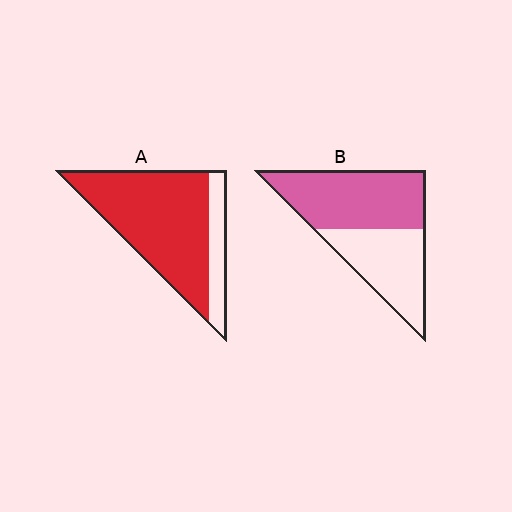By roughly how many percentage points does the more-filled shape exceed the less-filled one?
By roughly 25 percentage points (A over B).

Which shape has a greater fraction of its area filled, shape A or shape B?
Shape A.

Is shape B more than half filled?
Yes.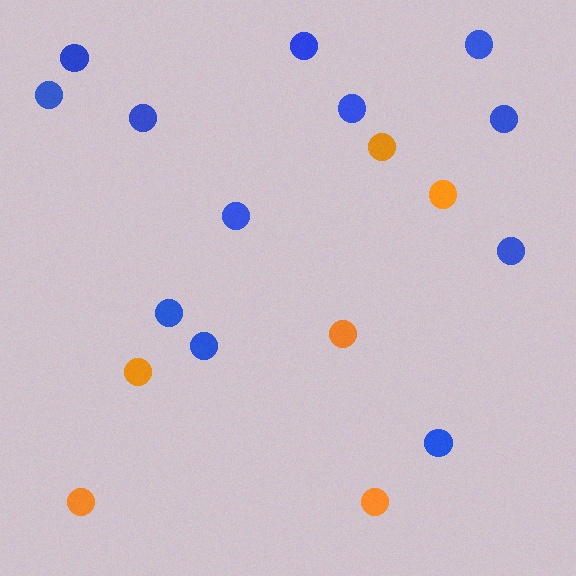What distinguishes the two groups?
There are 2 groups: one group of blue circles (12) and one group of orange circles (6).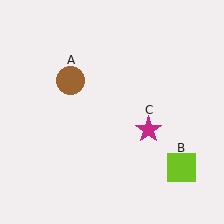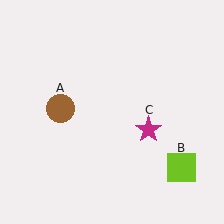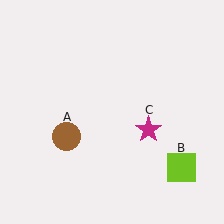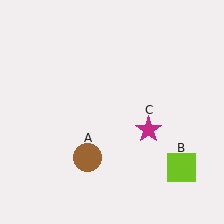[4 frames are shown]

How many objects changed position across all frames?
1 object changed position: brown circle (object A).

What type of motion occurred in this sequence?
The brown circle (object A) rotated counterclockwise around the center of the scene.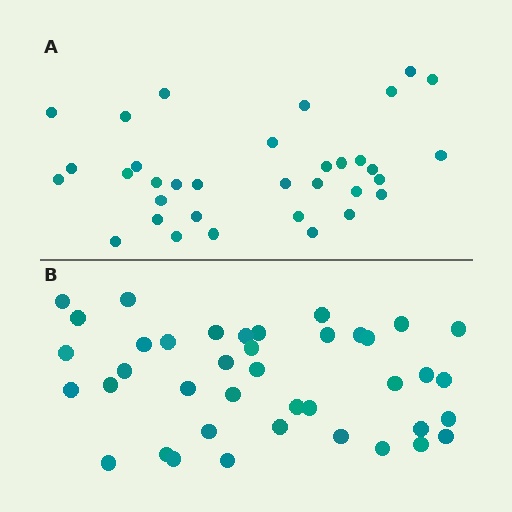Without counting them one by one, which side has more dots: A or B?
Region B (the bottom region) has more dots.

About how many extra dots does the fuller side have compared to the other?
Region B has about 6 more dots than region A.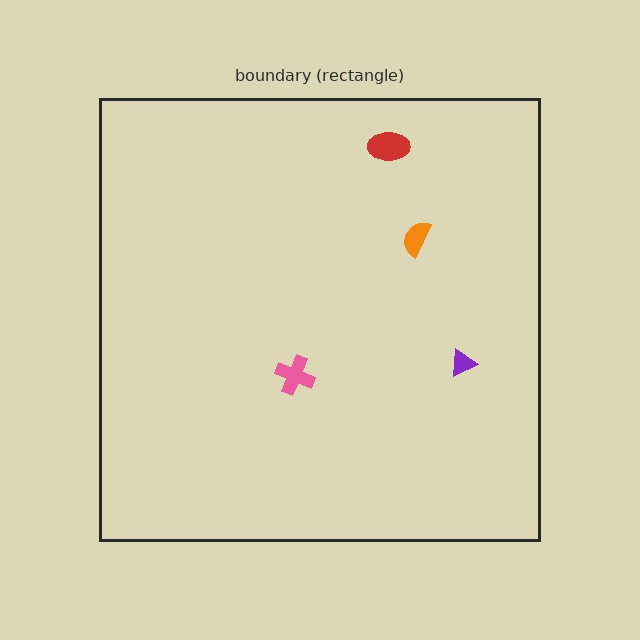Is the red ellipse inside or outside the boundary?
Inside.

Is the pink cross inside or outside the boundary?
Inside.